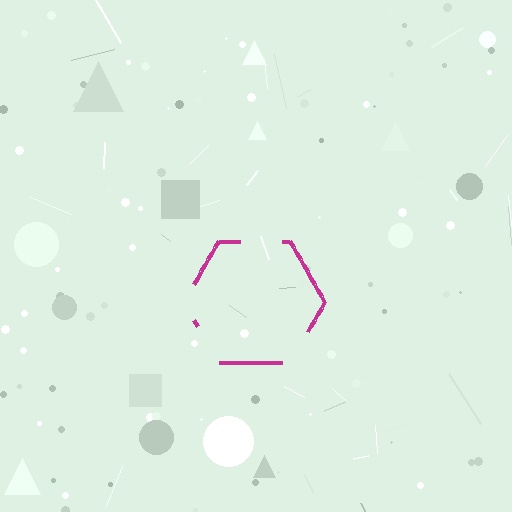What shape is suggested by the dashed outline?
The dashed outline suggests a hexagon.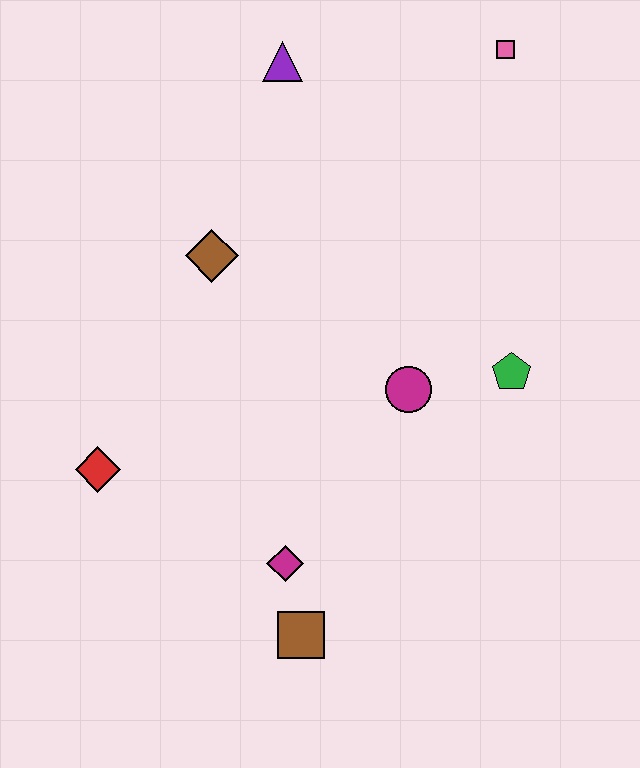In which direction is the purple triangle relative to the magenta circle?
The purple triangle is above the magenta circle.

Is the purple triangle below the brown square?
No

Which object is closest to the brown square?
The magenta diamond is closest to the brown square.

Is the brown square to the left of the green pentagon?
Yes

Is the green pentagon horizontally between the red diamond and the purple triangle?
No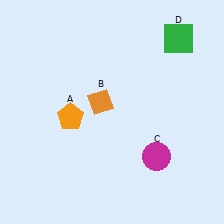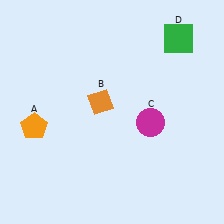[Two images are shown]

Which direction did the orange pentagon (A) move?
The orange pentagon (A) moved left.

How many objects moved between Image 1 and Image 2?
2 objects moved between the two images.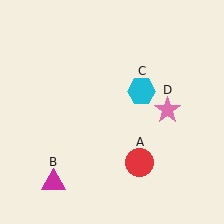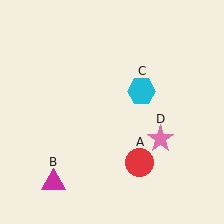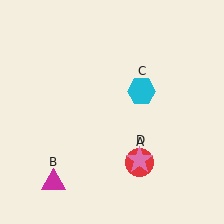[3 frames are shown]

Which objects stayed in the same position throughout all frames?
Red circle (object A) and magenta triangle (object B) and cyan hexagon (object C) remained stationary.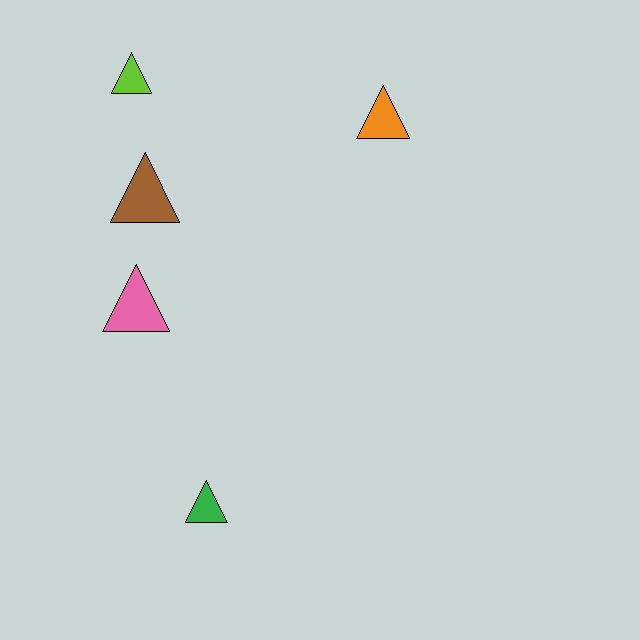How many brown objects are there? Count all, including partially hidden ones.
There is 1 brown object.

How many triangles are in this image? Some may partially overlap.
There are 5 triangles.